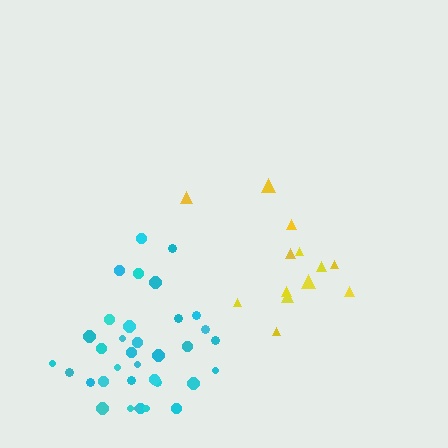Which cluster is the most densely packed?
Cyan.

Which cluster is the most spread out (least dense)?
Yellow.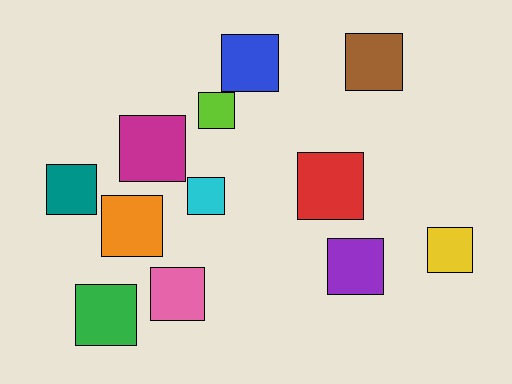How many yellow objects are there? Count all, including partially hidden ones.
There is 1 yellow object.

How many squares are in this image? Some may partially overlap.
There are 12 squares.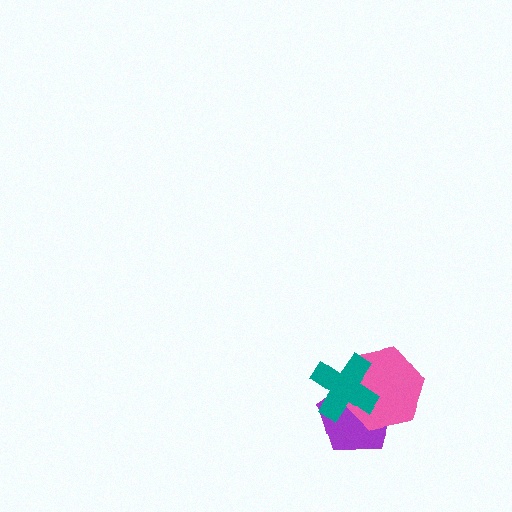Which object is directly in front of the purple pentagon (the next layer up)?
The pink hexagon is directly in front of the purple pentagon.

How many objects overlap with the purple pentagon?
2 objects overlap with the purple pentagon.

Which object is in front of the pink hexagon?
The teal cross is in front of the pink hexagon.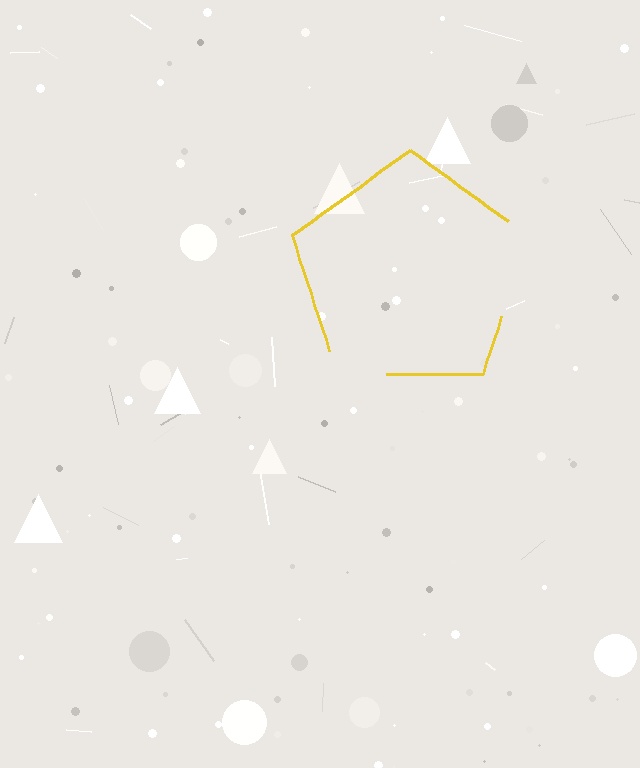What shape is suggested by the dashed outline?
The dashed outline suggests a pentagon.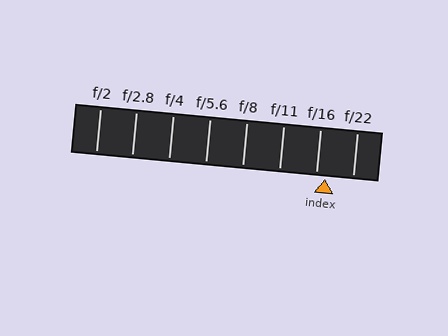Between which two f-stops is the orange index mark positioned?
The index mark is between f/16 and f/22.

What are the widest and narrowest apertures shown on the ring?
The widest aperture shown is f/2 and the narrowest is f/22.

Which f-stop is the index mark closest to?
The index mark is closest to f/16.